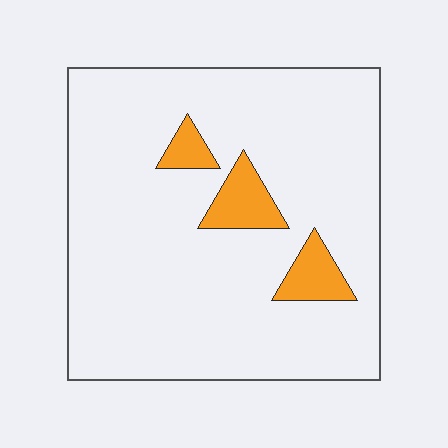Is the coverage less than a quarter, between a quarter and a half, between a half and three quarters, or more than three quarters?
Less than a quarter.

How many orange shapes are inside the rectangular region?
3.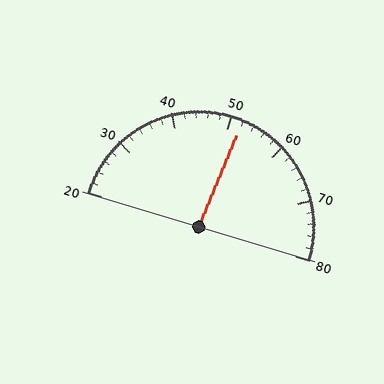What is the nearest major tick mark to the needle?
The nearest major tick mark is 50.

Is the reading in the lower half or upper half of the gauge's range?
The reading is in the upper half of the range (20 to 80).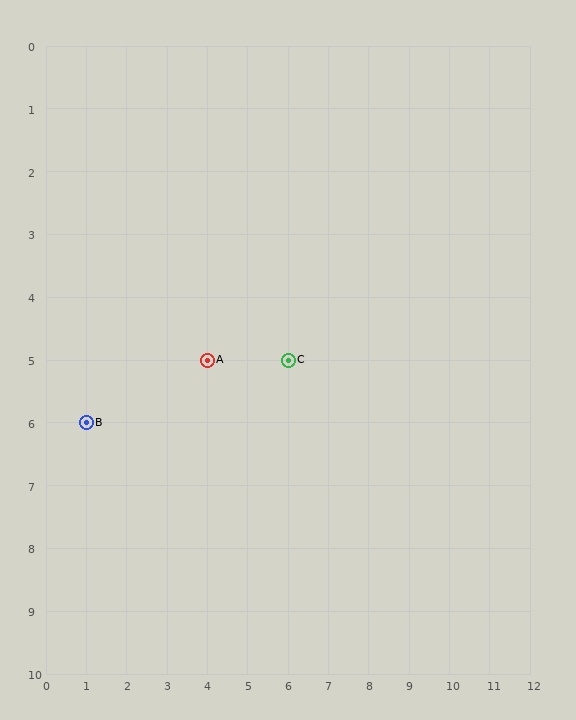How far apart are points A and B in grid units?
Points A and B are 3 columns and 1 row apart (about 3.2 grid units diagonally).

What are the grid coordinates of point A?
Point A is at grid coordinates (4, 5).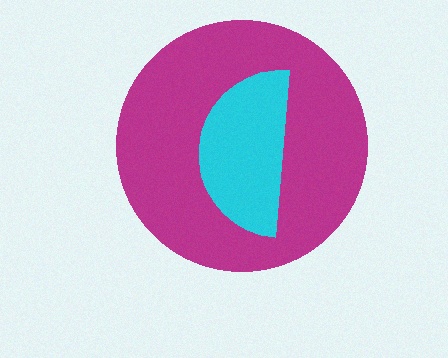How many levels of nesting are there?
2.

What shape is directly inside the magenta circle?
The cyan semicircle.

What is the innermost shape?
The cyan semicircle.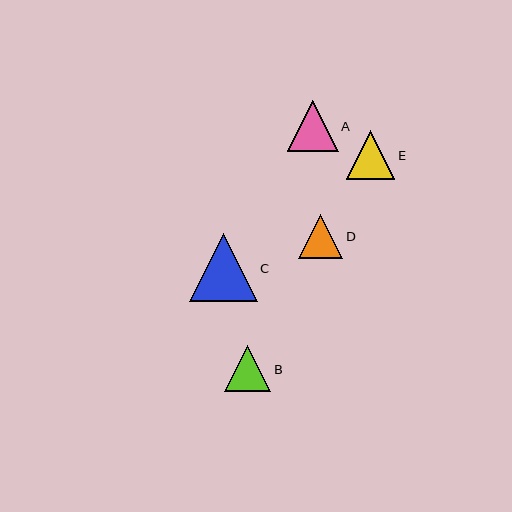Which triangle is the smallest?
Triangle D is the smallest with a size of approximately 44 pixels.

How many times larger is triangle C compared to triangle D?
Triangle C is approximately 1.5 times the size of triangle D.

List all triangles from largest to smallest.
From largest to smallest: C, A, E, B, D.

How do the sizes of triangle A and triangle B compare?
Triangle A and triangle B are approximately the same size.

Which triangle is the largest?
Triangle C is the largest with a size of approximately 68 pixels.